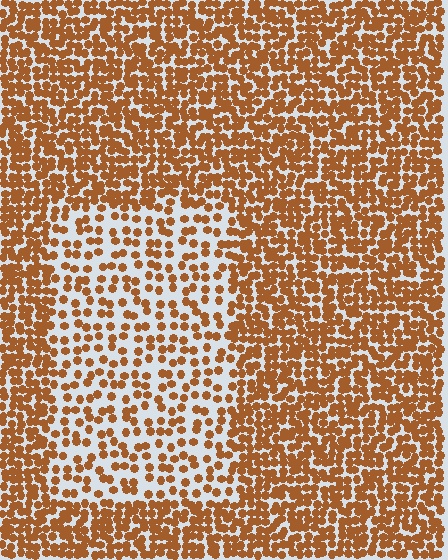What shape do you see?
I see a rectangle.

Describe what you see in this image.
The image contains small brown elements arranged at two different densities. A rectangle-shaped region is visible where the elements are less densely packed than the surrounding area.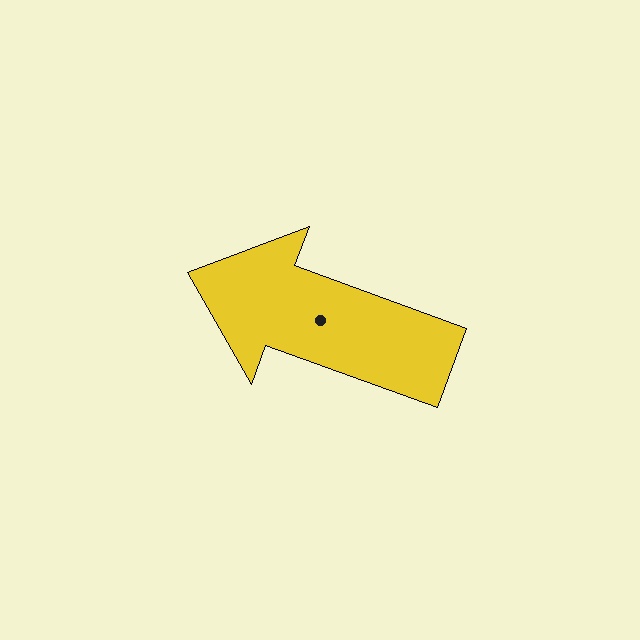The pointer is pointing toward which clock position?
Roughly 10 o'clock.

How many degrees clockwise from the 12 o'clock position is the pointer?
Approximately 290 degrees.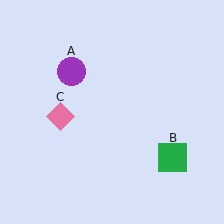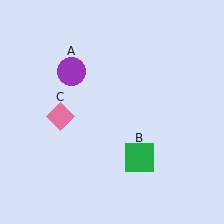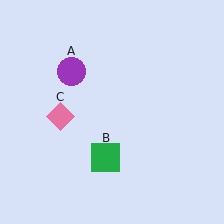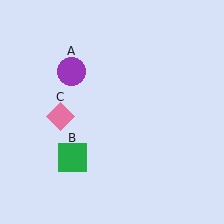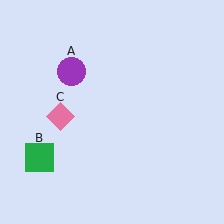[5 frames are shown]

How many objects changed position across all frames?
1 object changed position: green square (object B).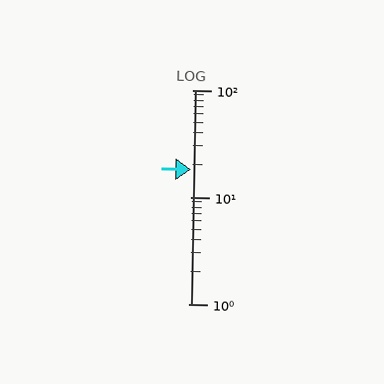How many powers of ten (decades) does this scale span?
The scale spans 2 decades, from 1 to 100.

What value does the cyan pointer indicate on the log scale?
The pointer indicates approximately 18.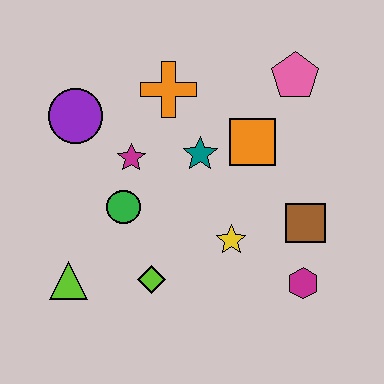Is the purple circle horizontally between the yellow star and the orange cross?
No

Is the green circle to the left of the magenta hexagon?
Yes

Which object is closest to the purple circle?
The magenta star is closest to the purple circle.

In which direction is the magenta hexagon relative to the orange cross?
The magenta hexagon is below the orange cross.